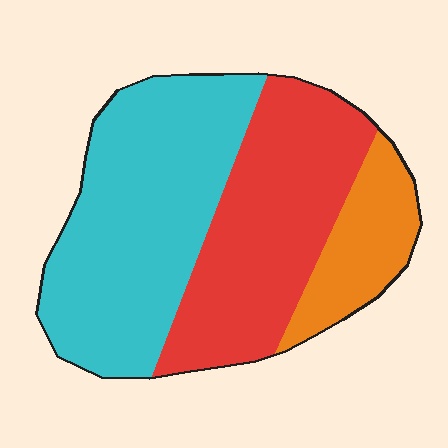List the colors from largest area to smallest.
From largest to smallest: cyan, red, orange.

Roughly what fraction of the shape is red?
Red covers around 40% of the shape.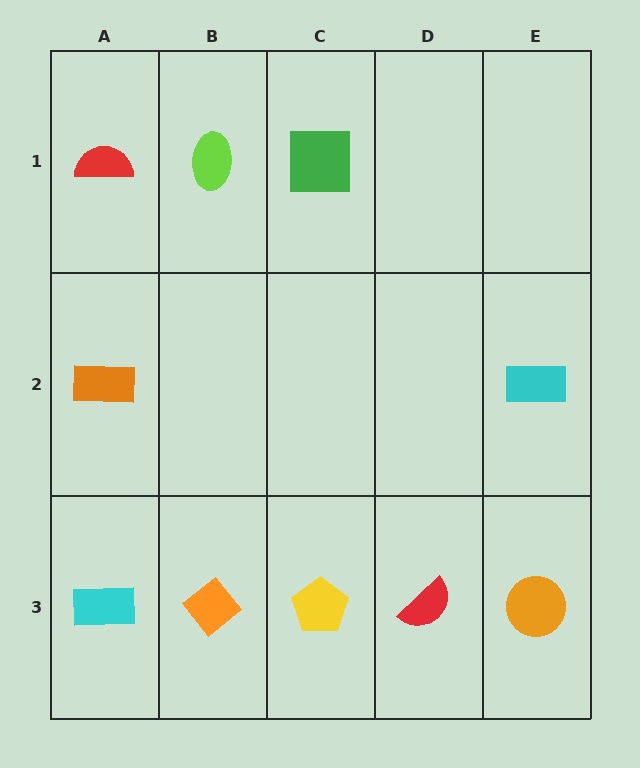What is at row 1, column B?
A lime ellipse.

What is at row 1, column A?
A red semicircle.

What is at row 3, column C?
A yellow pentagon.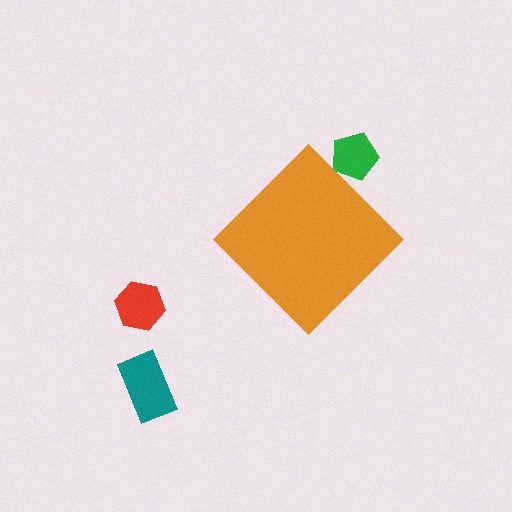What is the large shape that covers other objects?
An orange diamond.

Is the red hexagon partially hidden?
No, the red hexagon is fully visible.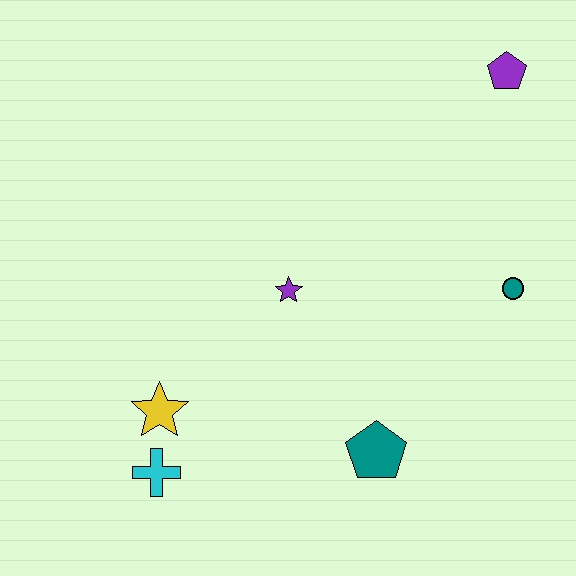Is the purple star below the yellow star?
No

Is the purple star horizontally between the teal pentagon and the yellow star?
Yes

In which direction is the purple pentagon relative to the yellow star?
The purple pentagon is to the right of the yellow star.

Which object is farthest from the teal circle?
The cyan cross is farthest from the teal circle.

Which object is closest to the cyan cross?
The yellow star is closest to the cyan cross.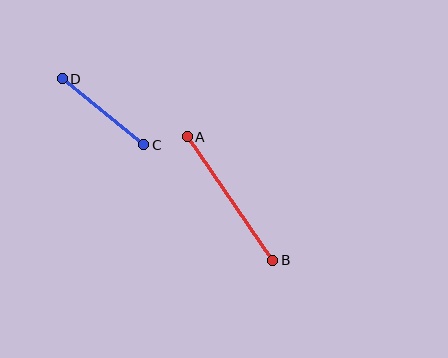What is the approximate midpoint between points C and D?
The midpoint is at approximately (103, 112) pixels.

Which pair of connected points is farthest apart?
Points A and B are farthest apart.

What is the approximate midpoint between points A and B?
The midpoint is at approximately (230, 199) pixels.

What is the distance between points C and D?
The distance is approximately 105 pixels.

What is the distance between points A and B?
The distance is approximately 150 pixels.